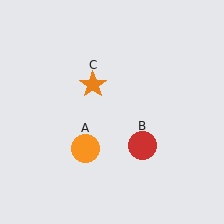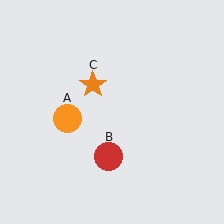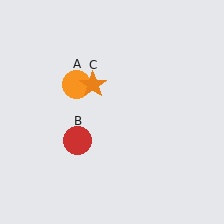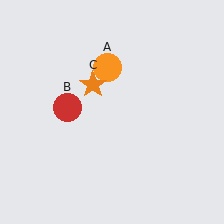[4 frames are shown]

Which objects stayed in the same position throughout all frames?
Orange star (object C) remained stationary.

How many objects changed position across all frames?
2 objects changed position: orange circle (object A), red circle (object B).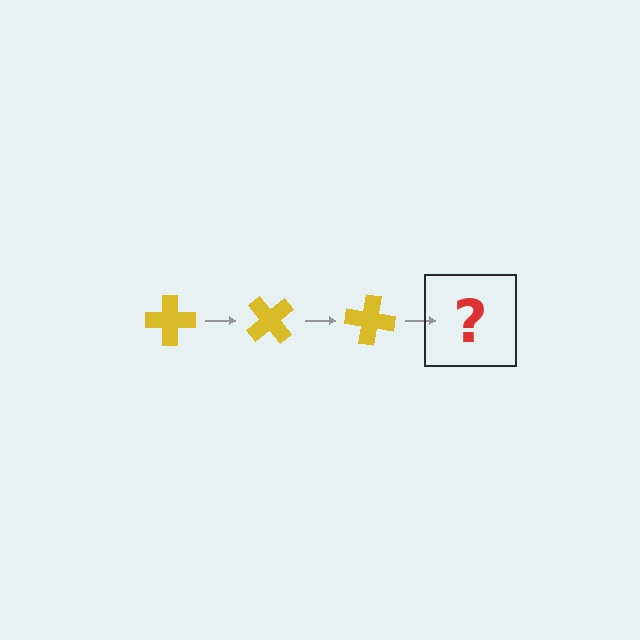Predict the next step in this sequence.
The next step is a yellow cross rotated 150 degrees.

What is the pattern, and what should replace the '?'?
The pattern is that the cross rotates 50 degrees each step. The '?' should be a yellow cross rotated 150 degrees.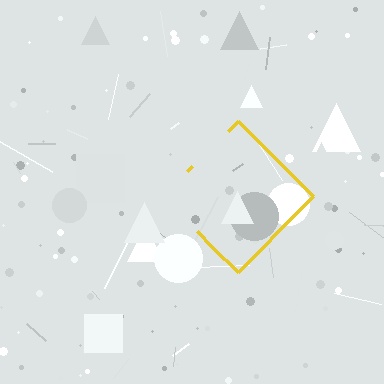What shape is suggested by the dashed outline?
The dashed outline suggests a diamond.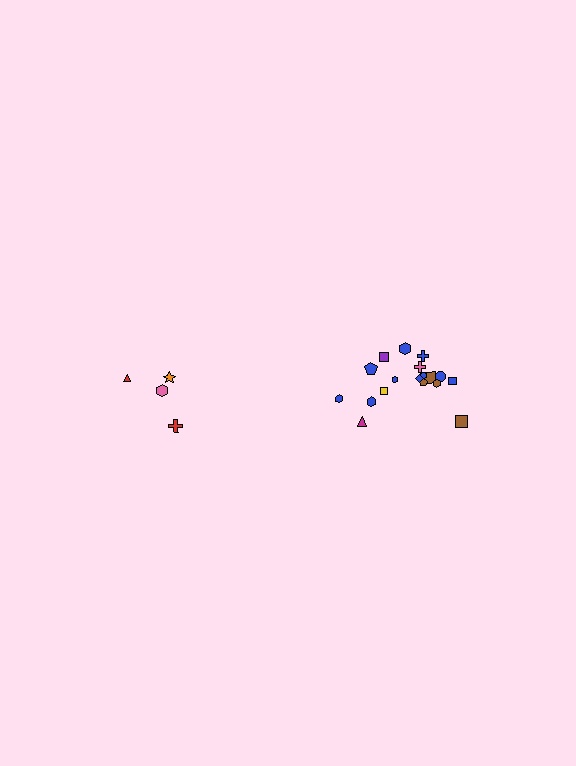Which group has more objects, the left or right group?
The right group.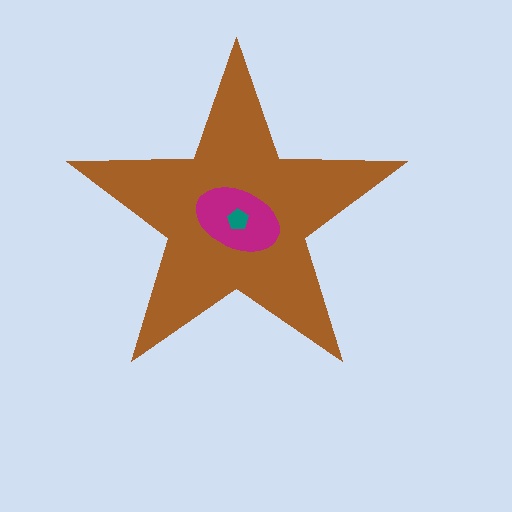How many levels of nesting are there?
3.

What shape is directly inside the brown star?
The magenta ellipse.